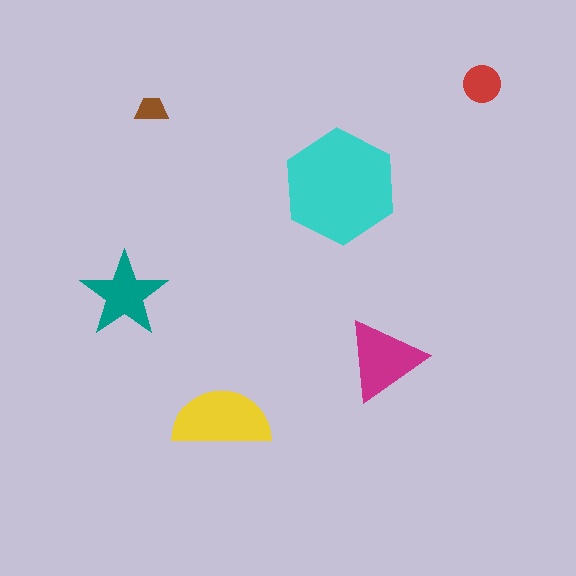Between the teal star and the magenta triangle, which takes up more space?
The magenta triangle.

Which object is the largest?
The cyan hexagon.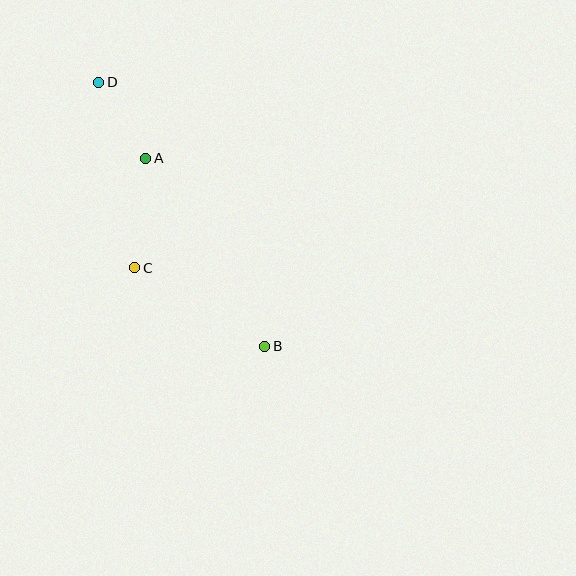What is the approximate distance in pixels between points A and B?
The distance between A and B is approximately 223 pixels.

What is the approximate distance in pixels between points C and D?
The distance between C and D is approximately 189 pixels.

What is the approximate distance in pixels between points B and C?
The distance between B and C is approximately 152 pixels.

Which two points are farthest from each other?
Points B and D are farthest from each other.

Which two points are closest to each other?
Points A and D are closest to each other.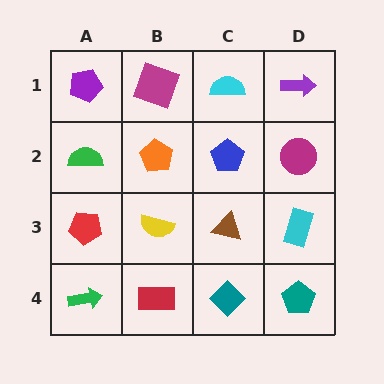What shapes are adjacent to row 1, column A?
A green semicircle (row 2, column A), a magenta square (row 1, column B).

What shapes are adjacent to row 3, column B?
An orange pentagon (row 2, column B), a red rectangle (row 4, column B), a red pentagon (row 3, column A), a brown triangle (row 3, column C).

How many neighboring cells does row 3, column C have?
4.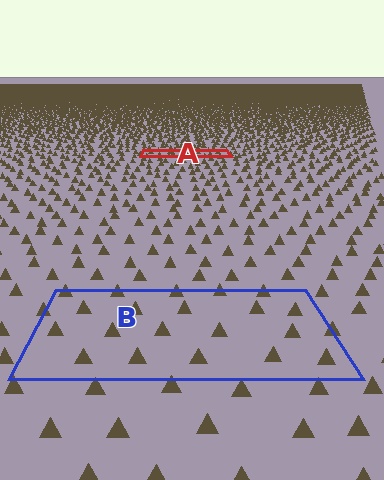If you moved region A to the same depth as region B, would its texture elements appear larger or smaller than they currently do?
They would appear larger. At a closer depth, the same texture elements are projected at a bigger on-screen size.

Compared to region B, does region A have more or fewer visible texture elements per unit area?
Region A has more texture elements per unit area — they are packed more densely because it is farther away.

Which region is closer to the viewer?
Region B is closer. The texture elements there are larger and more spread out.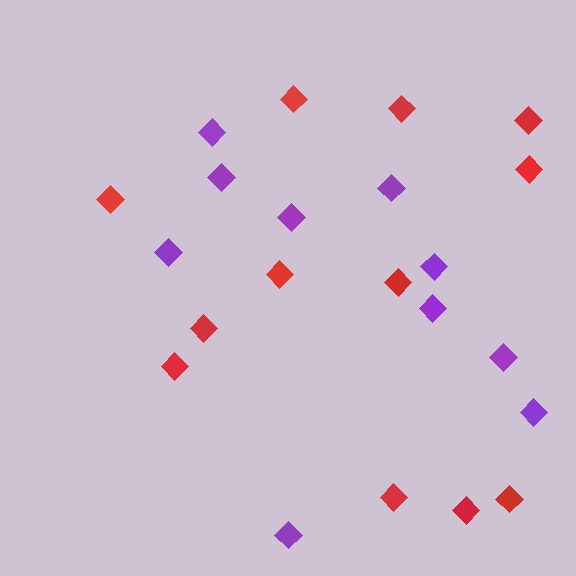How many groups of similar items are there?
There are 2 groups: one group of red diamonds (12) and one group of purple diamonds (10).